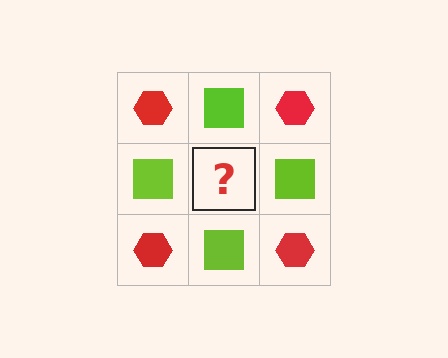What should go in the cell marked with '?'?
The missing cell should contain a red hexagon.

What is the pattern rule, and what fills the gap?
The rule is that it alternates red hexagon and lime square in a checkerboard pattern. The gap should be filled with a red hexagon.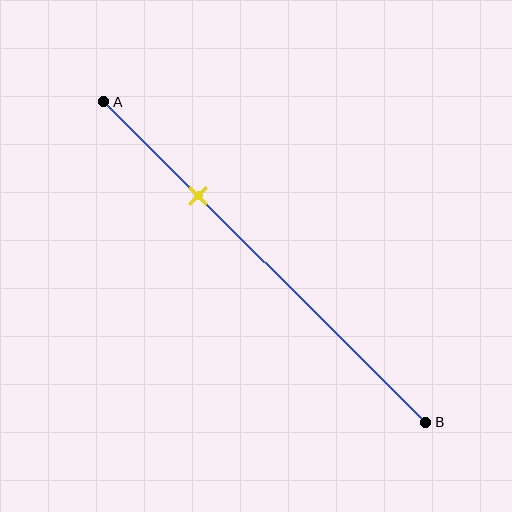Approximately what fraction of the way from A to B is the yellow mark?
The yellow mark is approximately 30% of the way from A to B.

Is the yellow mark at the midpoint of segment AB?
No, the mark is at about 30% from A, not at the 50% midpoint.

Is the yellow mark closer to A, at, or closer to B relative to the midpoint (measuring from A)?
The yellow mark is closer to point A than the midpoint of segment AB.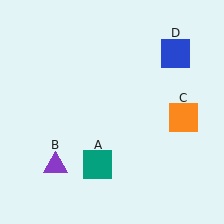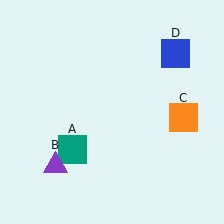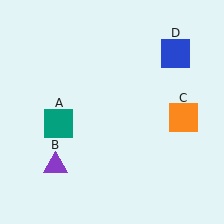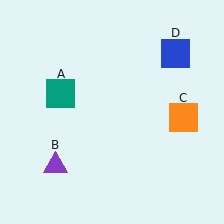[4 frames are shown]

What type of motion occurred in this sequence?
The teal square (object A) rotated clockwise around the center of the scene.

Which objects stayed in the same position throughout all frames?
Purple triangle (object B) and orange square (object C) and blue square (object D) remained stationary.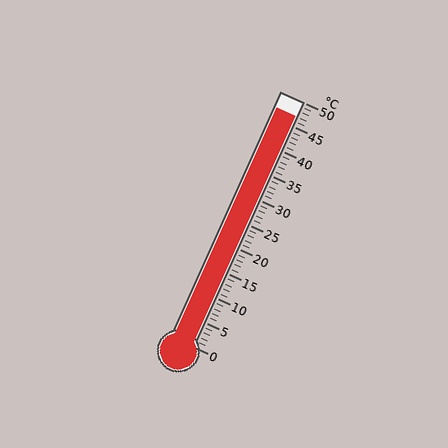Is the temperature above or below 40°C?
The temperature is above 40°C.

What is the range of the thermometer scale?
The thermometer scale ranges from 0°C to 50°C.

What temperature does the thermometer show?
The thermometer shows approximately 47°C.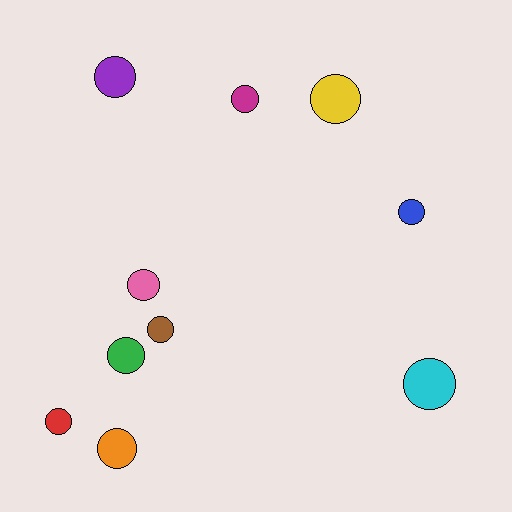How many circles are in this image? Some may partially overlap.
There are 10 circles.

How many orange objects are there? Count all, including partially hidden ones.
There is 1 orange object.